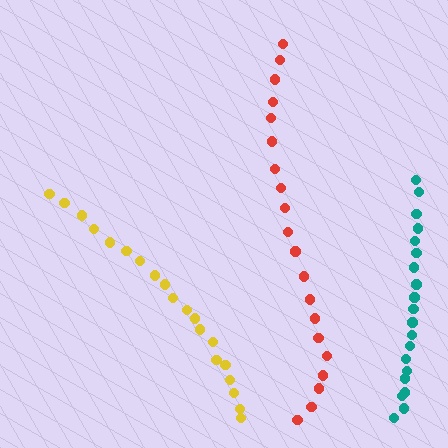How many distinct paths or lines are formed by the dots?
There are 3 distinct paths.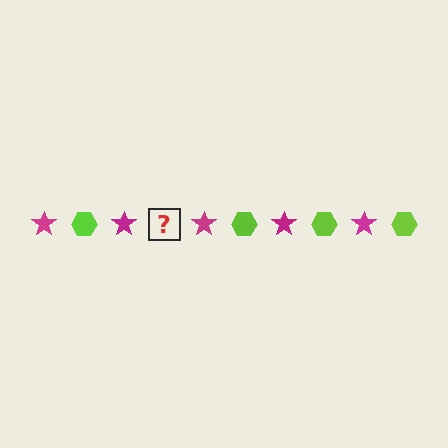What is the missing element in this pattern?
The missing element is a lime hexagon.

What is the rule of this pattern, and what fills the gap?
The rule is that the pattern alternates between magenta star and lime hexagon. The gap should be filled with a lime hexagon.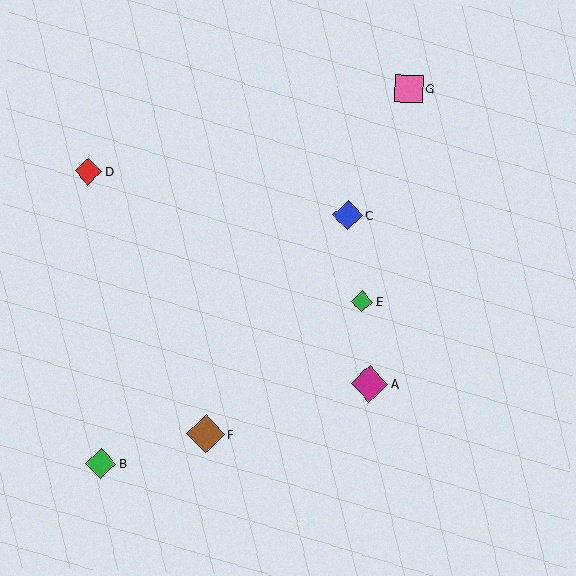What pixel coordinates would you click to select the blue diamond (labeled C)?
Click at (348, 215) to select the blue diamond C.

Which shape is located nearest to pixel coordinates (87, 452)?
The green diamond (labeled B) at (101, 464) is nearest to that location.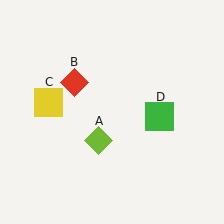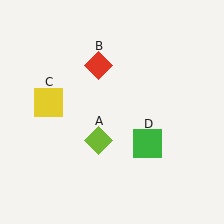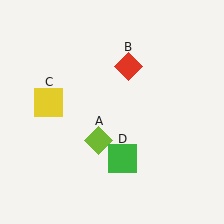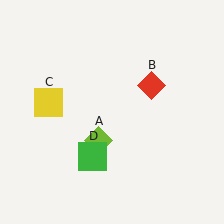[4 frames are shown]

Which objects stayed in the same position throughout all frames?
Lime diamond (object A) and yellow square (object C) remained stationary.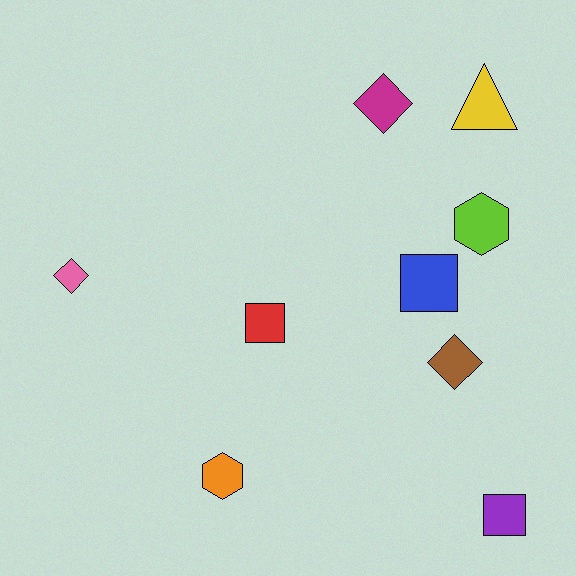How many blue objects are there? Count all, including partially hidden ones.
There is 1 blue object.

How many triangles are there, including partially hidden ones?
There is 1 triangle.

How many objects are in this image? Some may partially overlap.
There are 9 objects.